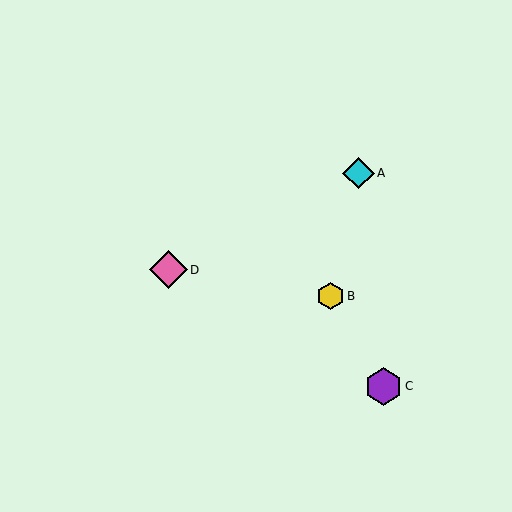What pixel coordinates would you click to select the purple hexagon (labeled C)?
Click at (384, 386) to select the purple hexagon C.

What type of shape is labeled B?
Shape B is a yellow hexagon.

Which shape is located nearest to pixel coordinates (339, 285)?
The yellow hexagon (labeled B) at (330, 296) is nearest to that location.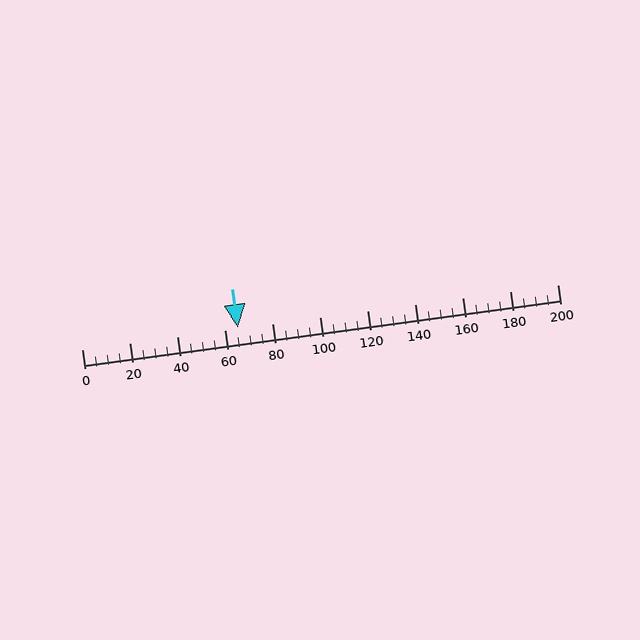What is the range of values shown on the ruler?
The ruler shows values from 0 to 200.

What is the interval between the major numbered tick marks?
The major tick marks are spaced 20 units apart.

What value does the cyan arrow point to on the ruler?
The cyan arrow points to approximately 66.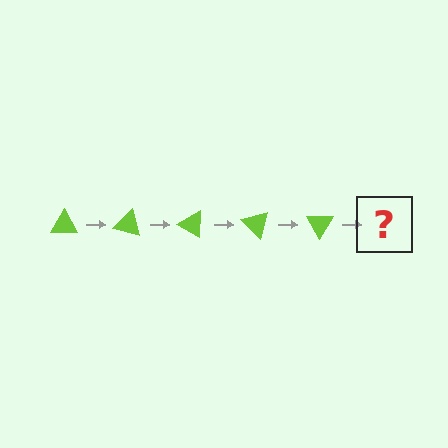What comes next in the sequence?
The next element should be a lime triangle rotated 75 degrees.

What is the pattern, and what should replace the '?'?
The pattern is that the triangle rotates 15 degrees each step. The '?' should be a lime triangle rotated 75 degrees.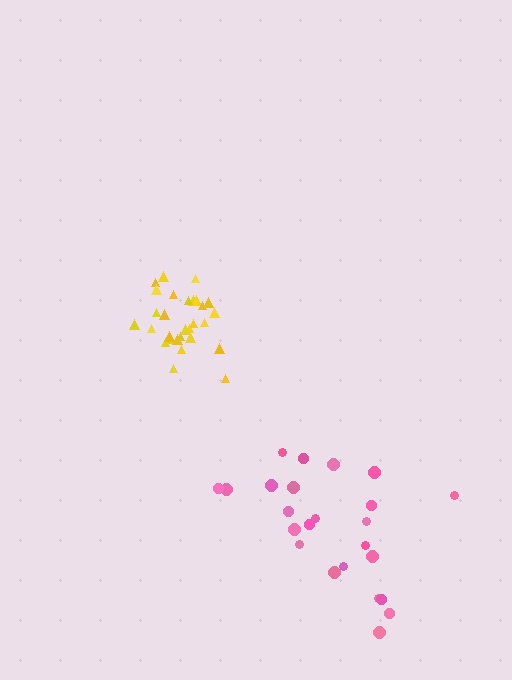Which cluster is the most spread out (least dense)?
Pink.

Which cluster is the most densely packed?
Yellow.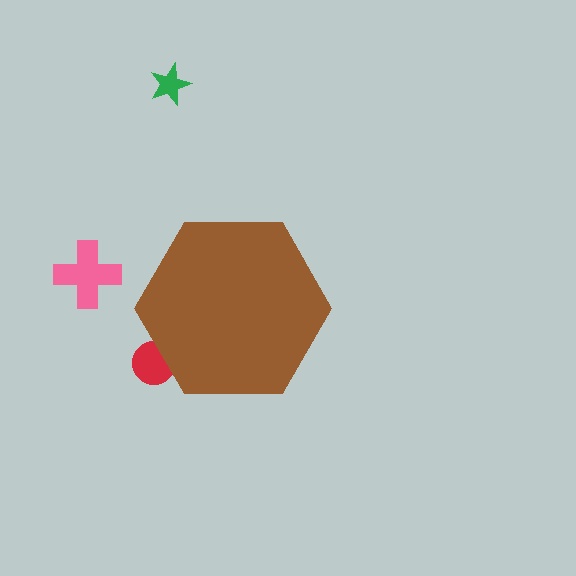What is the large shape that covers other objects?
A brown hexagon.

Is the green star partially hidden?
No, the green star is fully visible.